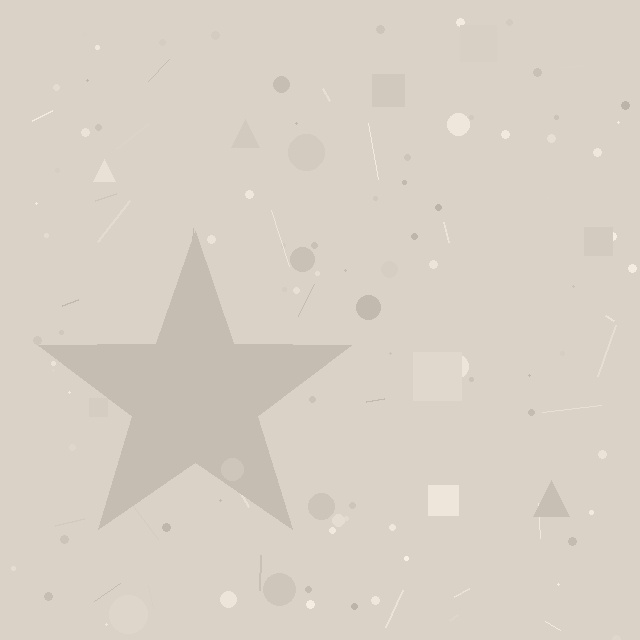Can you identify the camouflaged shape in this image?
The camouflaged shape is a star.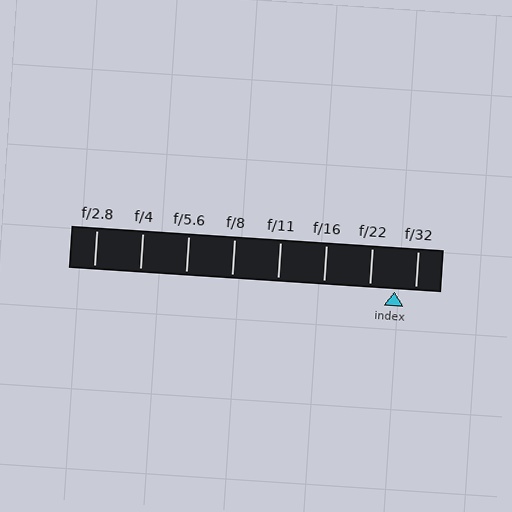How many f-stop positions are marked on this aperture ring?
There are 8 f-stop positions marked.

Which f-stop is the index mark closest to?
The index mark is closest to f/32.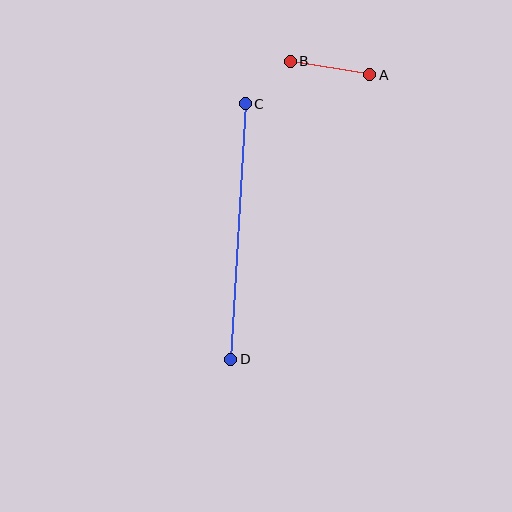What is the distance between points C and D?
The distance is approximately 256 pixels.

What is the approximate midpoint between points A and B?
The midpoint is at approximately (330, 68) pixels.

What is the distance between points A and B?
The distance is approximately 81 pixels.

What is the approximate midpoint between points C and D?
The midpoint is at approximately (238, 232) pixels.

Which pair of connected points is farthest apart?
Points C and D are farthest apart.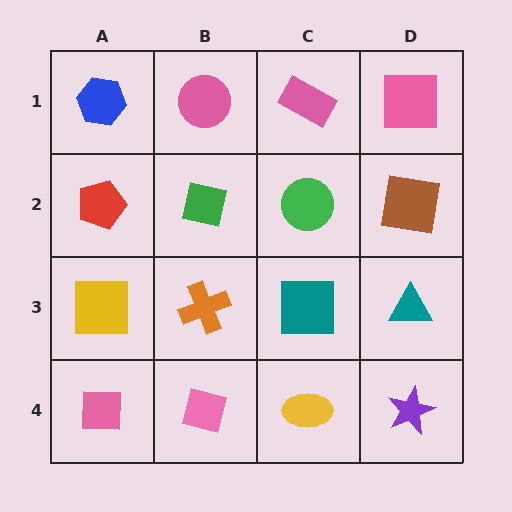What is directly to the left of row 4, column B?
A pink square.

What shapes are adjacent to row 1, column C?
A green circle (row 2, column C), a pink circle (row 1, column B), a pink square (row 1, column D).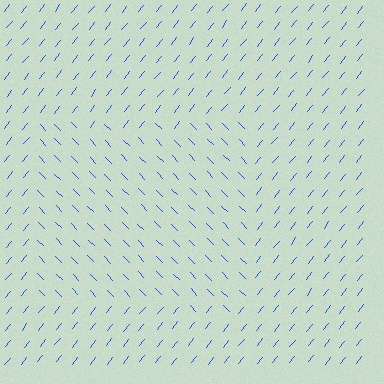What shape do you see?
I see a rectangle.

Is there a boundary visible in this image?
Yes, there is a texture boundary formed by a change in line orientation.